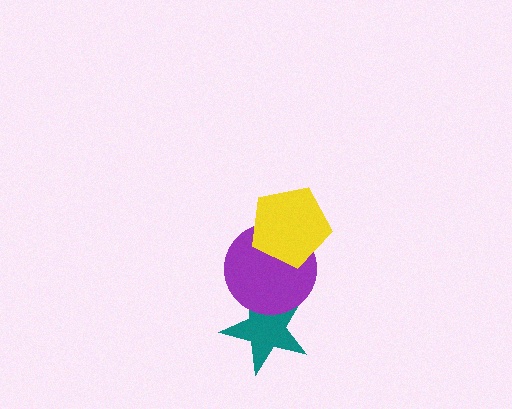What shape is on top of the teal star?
The purple circle is on top of the teal star.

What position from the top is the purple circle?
The purple circle is 2nd from the top.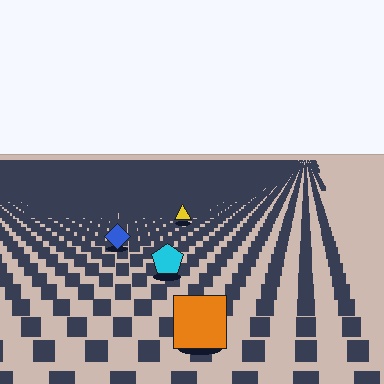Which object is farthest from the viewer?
The yellow triangle is farthest from the viewer. It appears smaller and the ground texture around it is denser.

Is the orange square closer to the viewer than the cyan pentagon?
Yes. The orange square is closer — you can tell from the texture gradient: the ground texture is coarser near it.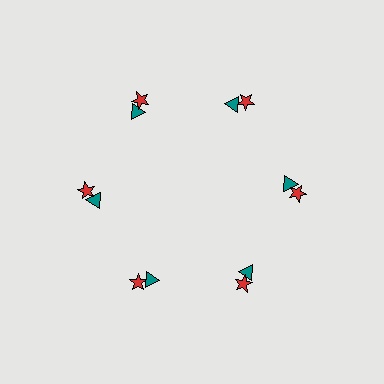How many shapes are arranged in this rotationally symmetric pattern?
There are 12 shapes, arranged in 6 groups of 2.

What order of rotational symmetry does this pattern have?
This pattern has 6-fold rotational symmetry.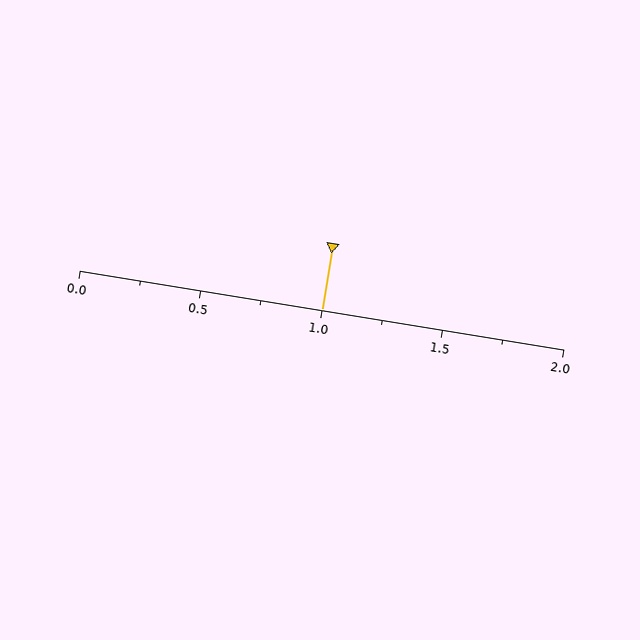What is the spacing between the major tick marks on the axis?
The major ticks are spaced 0.5 apart.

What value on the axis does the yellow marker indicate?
The marker indicates approximately 1.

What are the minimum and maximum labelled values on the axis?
The axis runs from 0.0 to 2.0.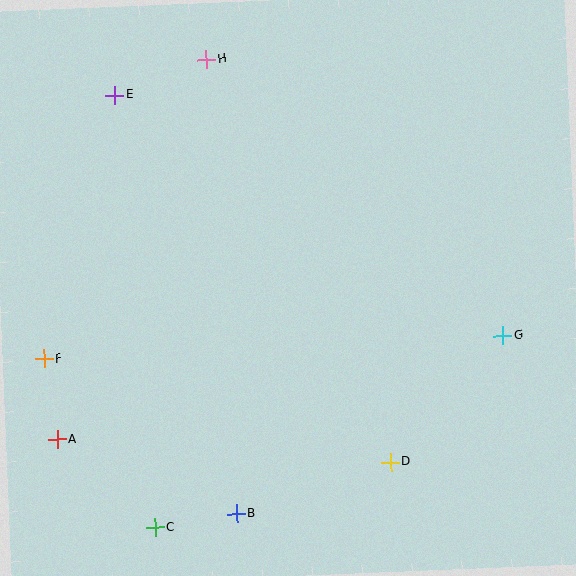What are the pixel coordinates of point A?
Point A is at (57, 439).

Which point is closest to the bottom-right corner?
Point D is closest to the bottom-right corner.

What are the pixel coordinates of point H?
Point H is at (206, 59).